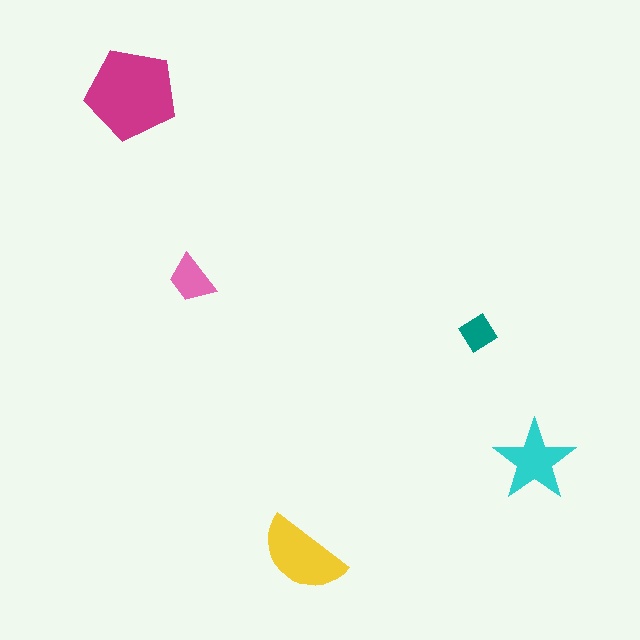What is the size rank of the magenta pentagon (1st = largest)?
1st.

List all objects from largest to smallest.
The magenta pentagon, the yellow semicircle, the cyan star, the pink trapezoid, the teal diamond.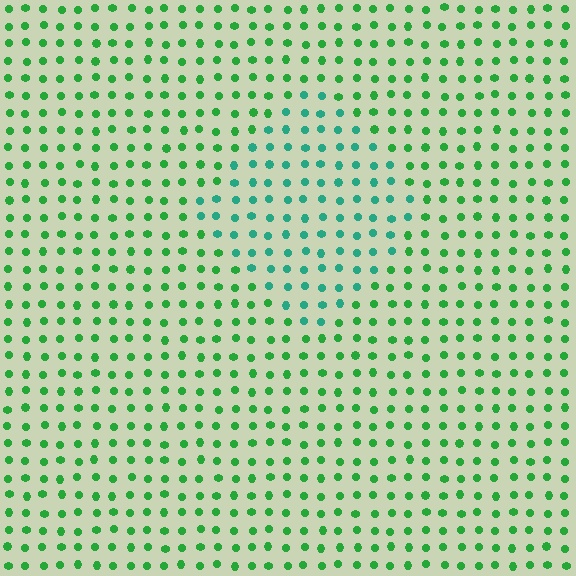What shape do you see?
I see a diamond.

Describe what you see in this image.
The image is filled with small green elements in a uniform arrangement. A diamond-shaped region is visible where the elements are tinted to a slightly different hue, forming a subtle color boundary.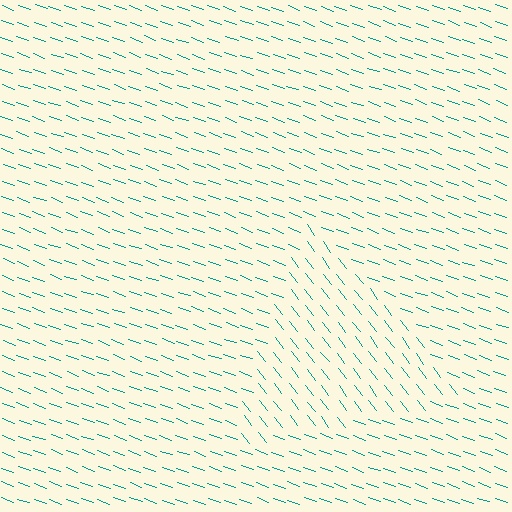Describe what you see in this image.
The image is filled with small teal line segments. A triangle region in the image has lines oriented differently from the surrounding lines, creating a visible texture boundary.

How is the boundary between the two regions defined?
The boundary is defined purely by a change in line orientation (approximately 34 degrees difference). All lines are the same color and thickness.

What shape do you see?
I see a triangle.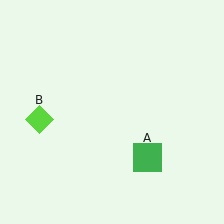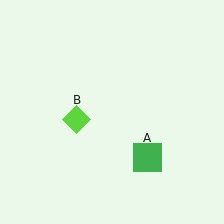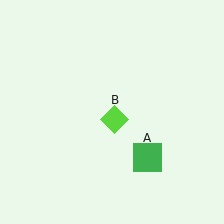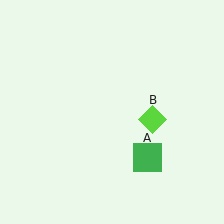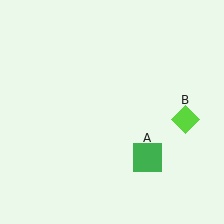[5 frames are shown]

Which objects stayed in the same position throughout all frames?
Green square (object A) remained stationary.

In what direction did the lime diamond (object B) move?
The lime diamond (object B) moved right.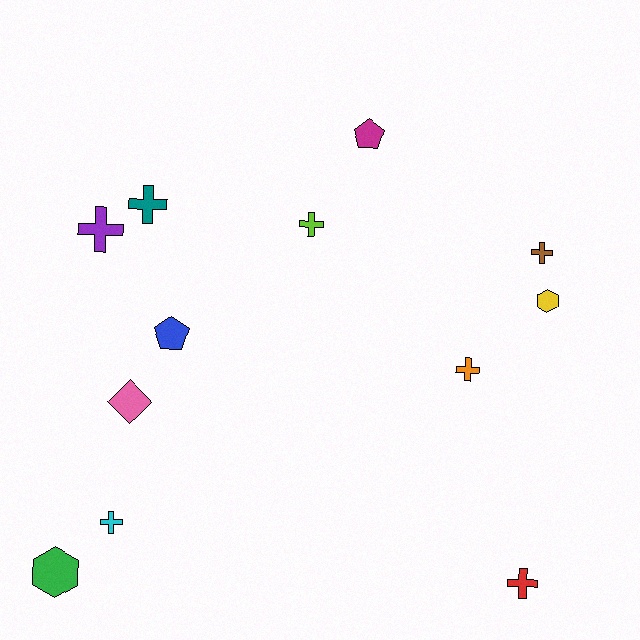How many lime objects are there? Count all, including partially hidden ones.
There is 1 lime object.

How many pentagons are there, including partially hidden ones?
There are 2 pentagons.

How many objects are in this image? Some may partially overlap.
There are 12 objects.